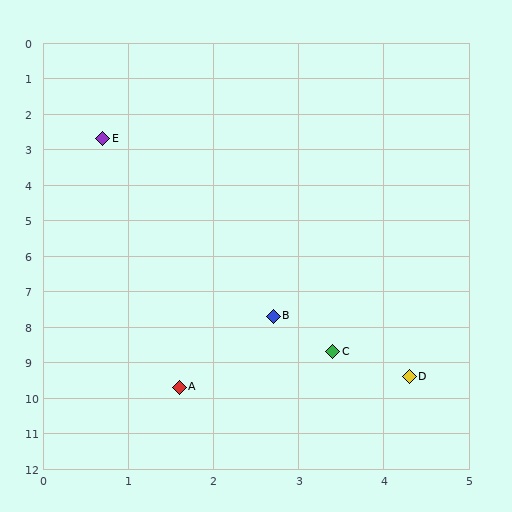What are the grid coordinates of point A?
Point A is at approximately (1.6, 9.7).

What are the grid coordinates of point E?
Point E is at approximately (0.7, 2.7).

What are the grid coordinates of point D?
Point D is at approximately (4.3, 9.4).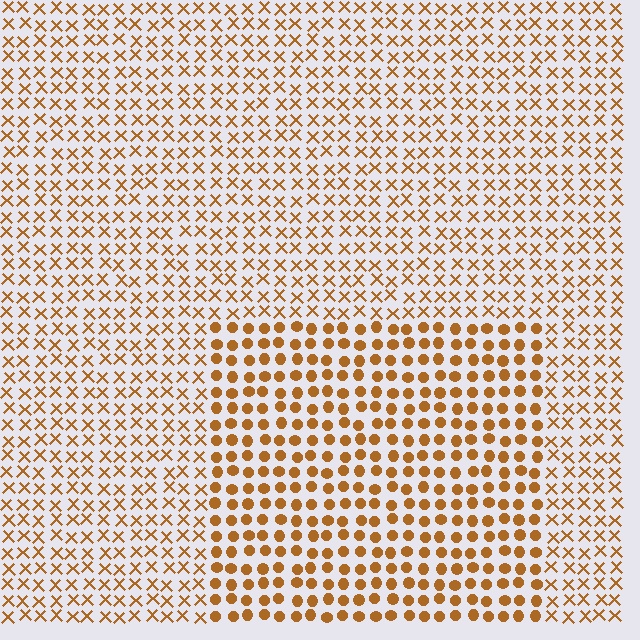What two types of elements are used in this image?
The image uses circles inside the rectangle region and X marks outside it.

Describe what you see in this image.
The image is filled with small brown elements arranged in a uniform grid. A rectangle-shaped region contains circles, while the surrounding area contains X marks. The boundary is defined purely by the change in element shape.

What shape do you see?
I see a rectangle.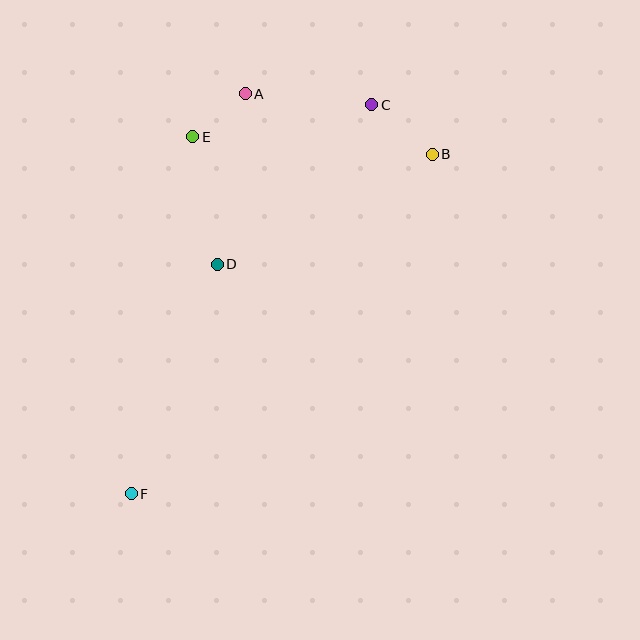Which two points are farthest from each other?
Points C and F are farthest from each other.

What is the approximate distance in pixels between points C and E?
The distance between C and E is approximately 182 pixels.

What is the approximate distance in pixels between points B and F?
The distance between B and F is approximately 454 pixels.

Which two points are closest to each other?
Points A and E are closest to each other.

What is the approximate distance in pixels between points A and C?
The distance between A and C is approximately 127 pixels.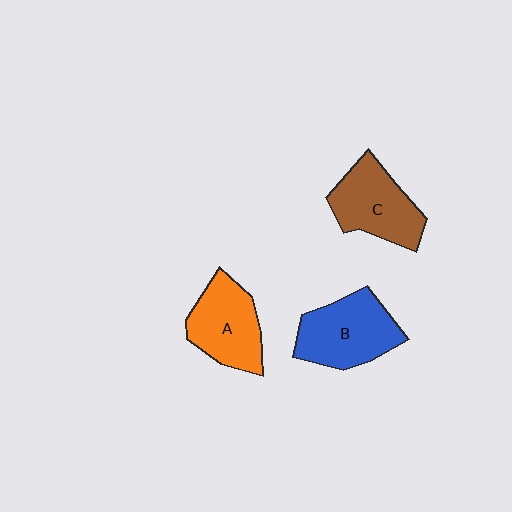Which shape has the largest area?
Shape B (blue).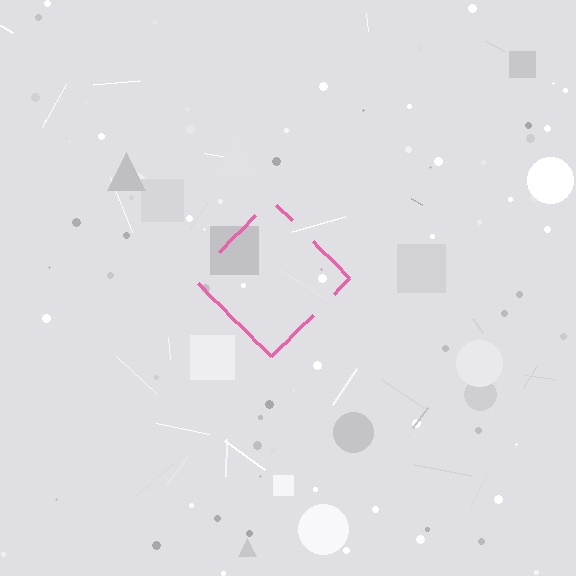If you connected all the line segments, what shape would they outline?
They would outline a diamond.